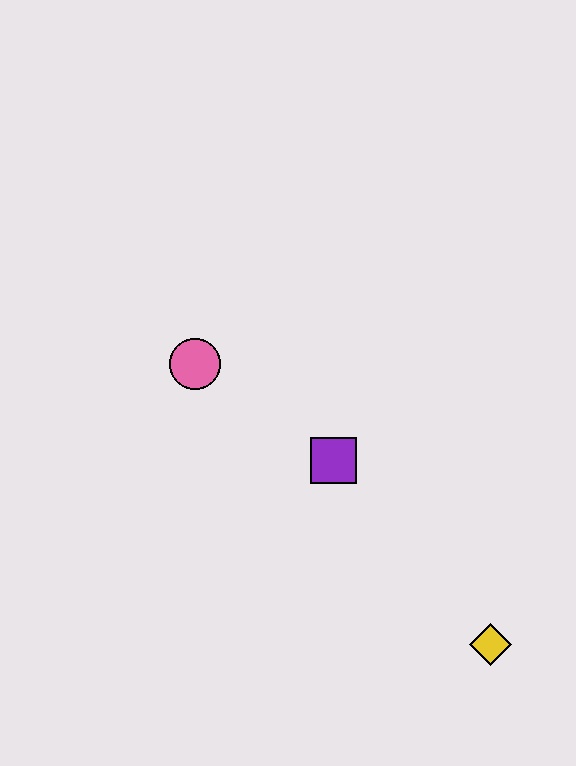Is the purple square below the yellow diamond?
No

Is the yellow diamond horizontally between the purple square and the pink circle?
No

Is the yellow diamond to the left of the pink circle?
No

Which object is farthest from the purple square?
The yellow diamond is farthest from the purple square.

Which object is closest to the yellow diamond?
The purple square is closest to the yellow diamond.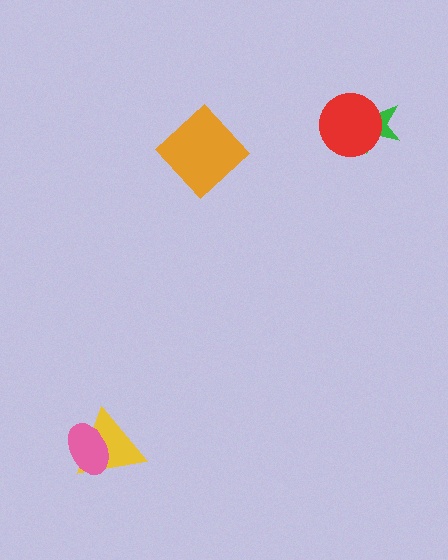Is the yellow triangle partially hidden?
Yes, it is partially covered by another shape.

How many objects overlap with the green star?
1 object overlaps with the green star.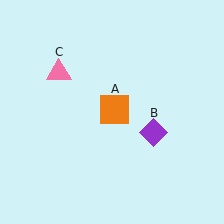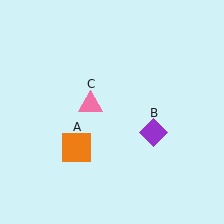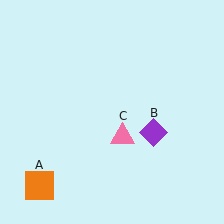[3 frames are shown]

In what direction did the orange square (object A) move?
The orange square (object A) moved down and to the left.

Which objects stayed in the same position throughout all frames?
Purple diamond (object B) remained stationary.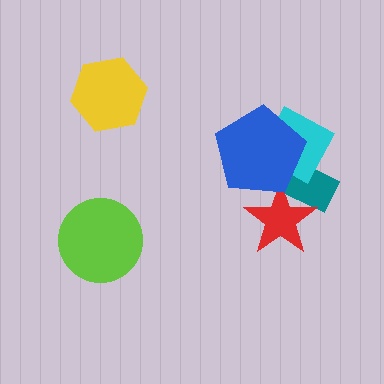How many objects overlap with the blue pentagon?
3 objects overlap with the blue pentagon.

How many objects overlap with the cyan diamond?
2 objects overlap with the cyan diamond.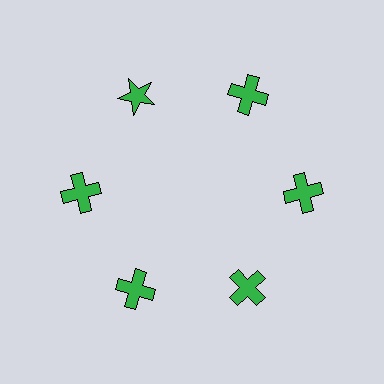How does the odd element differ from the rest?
It has a different shape: star instead of cross.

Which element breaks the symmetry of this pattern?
The green star at roughly the 11 o'clock position breaks the symmetry. All other shapes are green crosses.